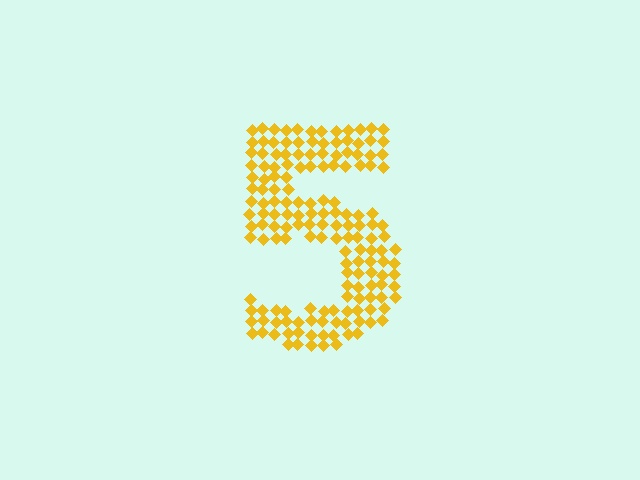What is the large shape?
The large shape is the digit 5.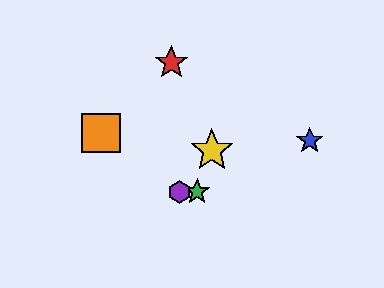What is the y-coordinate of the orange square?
The orange square is at y≈133.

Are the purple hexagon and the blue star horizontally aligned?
No, the purple hexagon is at y≈192 and the blue star is at y≈141.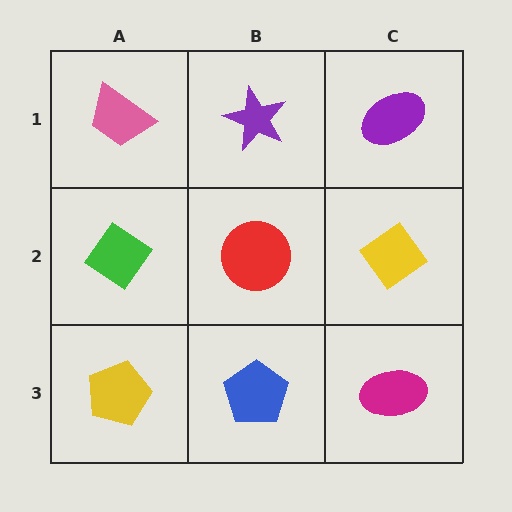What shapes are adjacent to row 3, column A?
A green diamond (row 2, column A), a blue pentagon (row 3, column B).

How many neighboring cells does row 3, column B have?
3.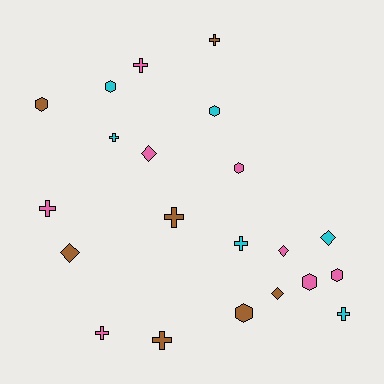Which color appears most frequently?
Pink, with 8 objects.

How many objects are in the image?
There are 21 objects.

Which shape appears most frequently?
Cross, with 9 objects.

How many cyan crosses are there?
There are 3 cyan crosses.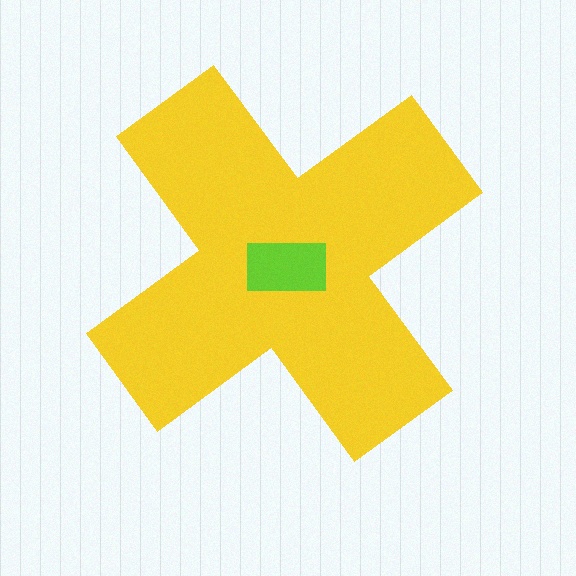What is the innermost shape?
The lime rectangle.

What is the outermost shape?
The yellow cross.